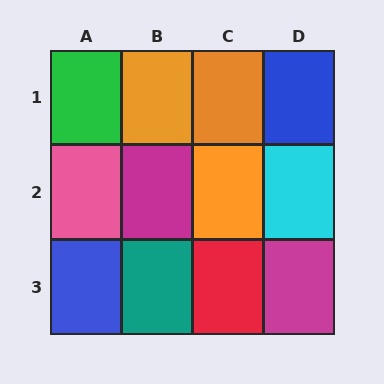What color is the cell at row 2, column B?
Magenta.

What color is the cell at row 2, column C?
Orange.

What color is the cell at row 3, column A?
Blue.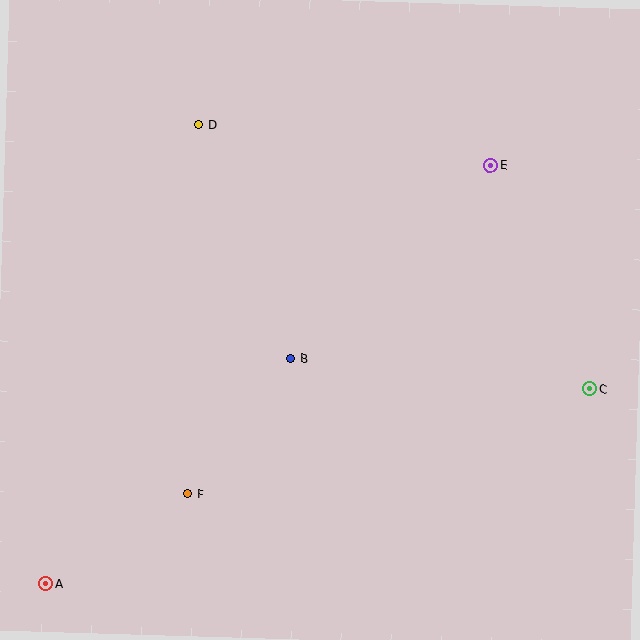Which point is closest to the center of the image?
Point B at (291, 358) is closest to the center.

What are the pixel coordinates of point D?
Point D is at (199, 124).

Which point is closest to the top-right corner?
Point E is closest to the top-right corner.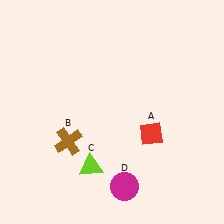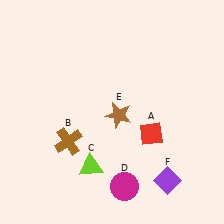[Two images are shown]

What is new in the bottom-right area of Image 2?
A purple diamond (F) was added in the bottom-right area of Image 2.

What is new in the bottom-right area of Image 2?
A brown star (E) was added in the bottom-right area of Image 2.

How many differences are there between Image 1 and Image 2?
There are 2 differences between the two images.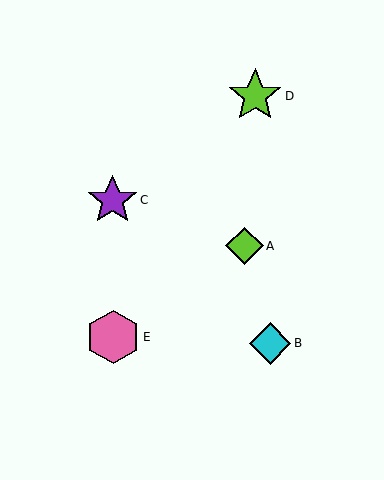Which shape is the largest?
The lime star (labeled D) is the largest.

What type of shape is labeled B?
Shape B is a cyan diamond.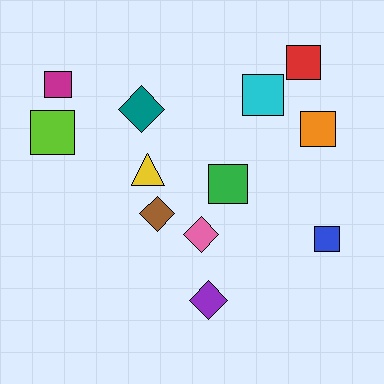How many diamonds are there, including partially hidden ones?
There are 4 diamonds.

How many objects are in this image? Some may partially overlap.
There are 12 objects.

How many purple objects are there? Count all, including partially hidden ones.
There is 1 purple object.